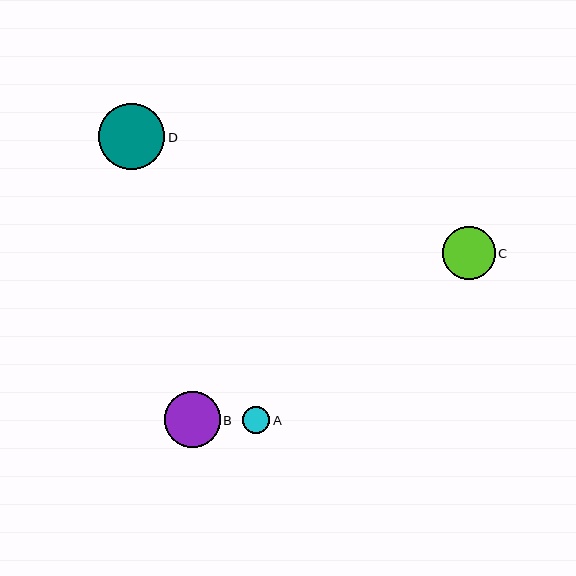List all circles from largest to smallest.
From largest to smallest: D, B, C, A.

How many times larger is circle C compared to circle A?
Circle C is approximately 2.0 times the size of circle A.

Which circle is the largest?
Circle D is the largest with a size of approximately 67 pixels.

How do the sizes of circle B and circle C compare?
Circle B and circle C are approximately the same size.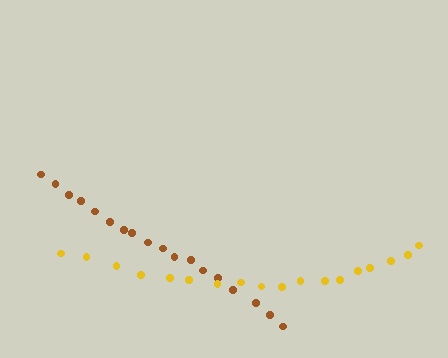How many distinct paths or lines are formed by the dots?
There are 2 distinct paths.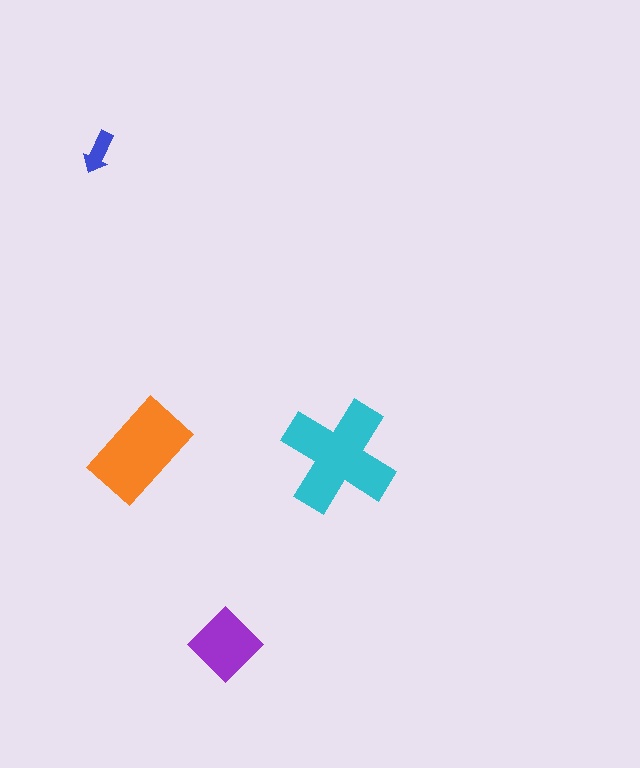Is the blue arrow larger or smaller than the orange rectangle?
Smaller.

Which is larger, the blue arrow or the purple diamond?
The purple diamond.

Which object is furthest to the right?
The cyan cross is rightmost.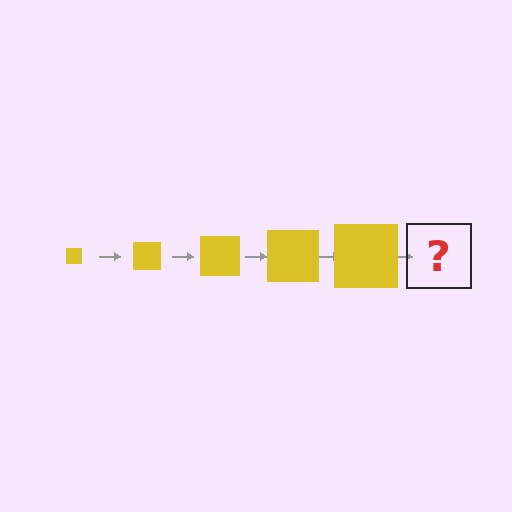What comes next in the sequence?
The next element should be a yellow square, larger than the previous one.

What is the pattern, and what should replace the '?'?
The pattern is that the square gets progressively larger each step. The '?' should be a yellow square, larger than the previous one.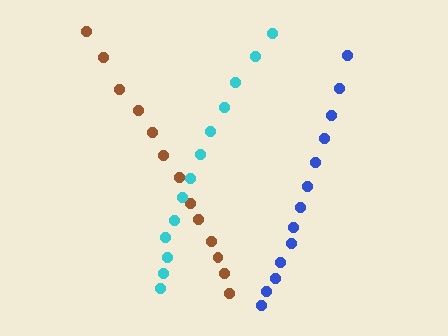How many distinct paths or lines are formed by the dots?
There are 3 distinct paths.